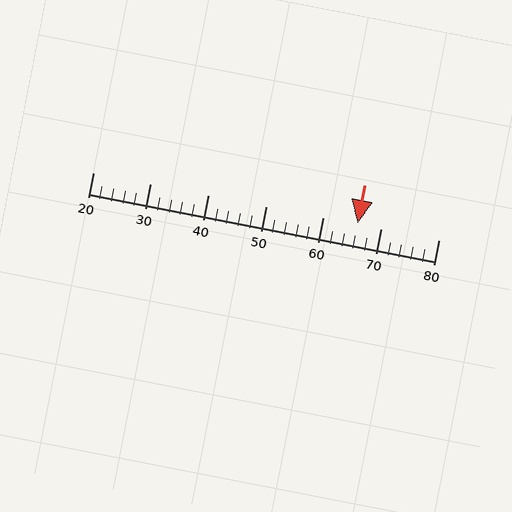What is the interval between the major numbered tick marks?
The major tick marks are spaced 10 units apart.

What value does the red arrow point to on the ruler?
The red arrow points to approximately 66.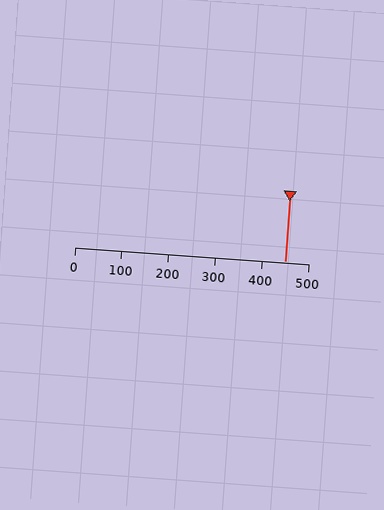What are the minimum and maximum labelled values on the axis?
The axis runs from 0 to 500.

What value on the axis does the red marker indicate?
The marker indicates approximately 450.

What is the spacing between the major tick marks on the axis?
The major ticks are spaced 100 apart.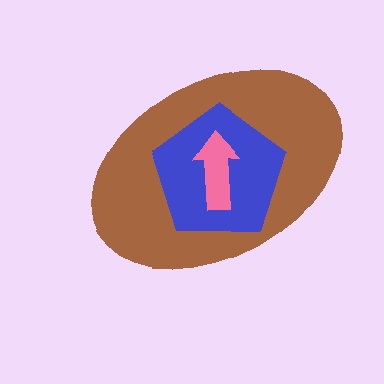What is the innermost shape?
The pink arrow.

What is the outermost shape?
The brown ellipse.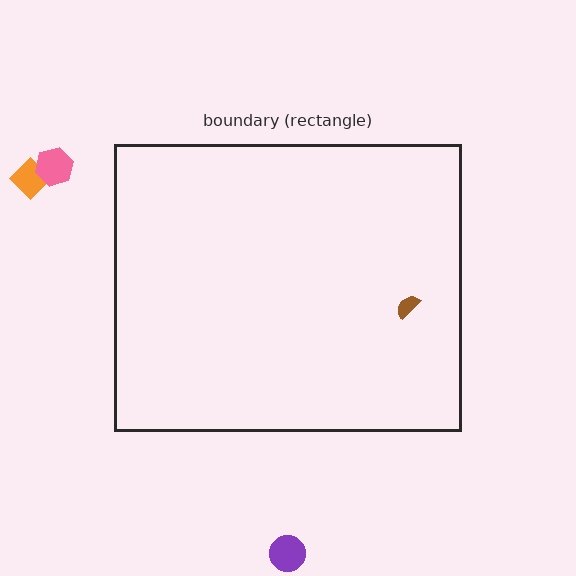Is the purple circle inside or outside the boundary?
Outside.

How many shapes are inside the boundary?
1 inside, 3 outside.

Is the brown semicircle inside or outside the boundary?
Inside.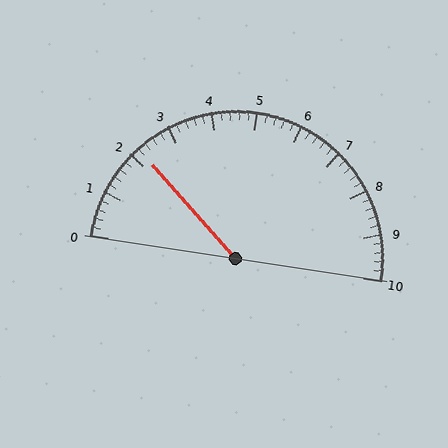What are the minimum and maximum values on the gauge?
The gauge ranges from 0 to 10.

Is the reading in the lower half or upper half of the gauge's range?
The reading is in the lower half of the range (0 to 10).